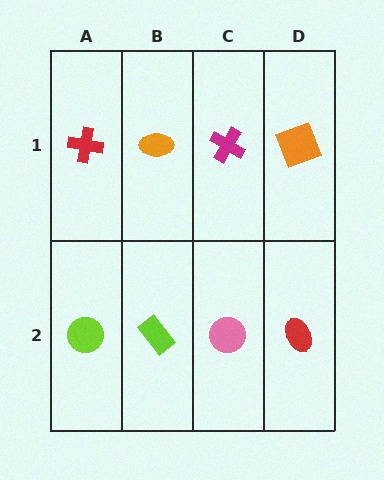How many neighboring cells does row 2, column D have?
2.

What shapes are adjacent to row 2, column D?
An orange square (row 1, column D), a pink circle (row 2, column C).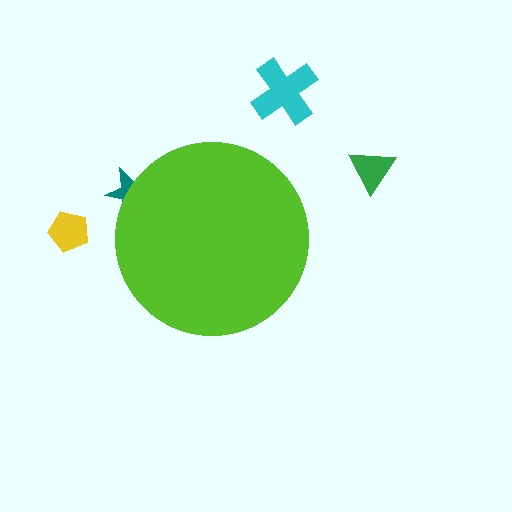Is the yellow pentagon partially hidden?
No, the yellow pentagon is fully visible.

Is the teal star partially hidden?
Yes, the teal star is partially hidden behind the lime circle.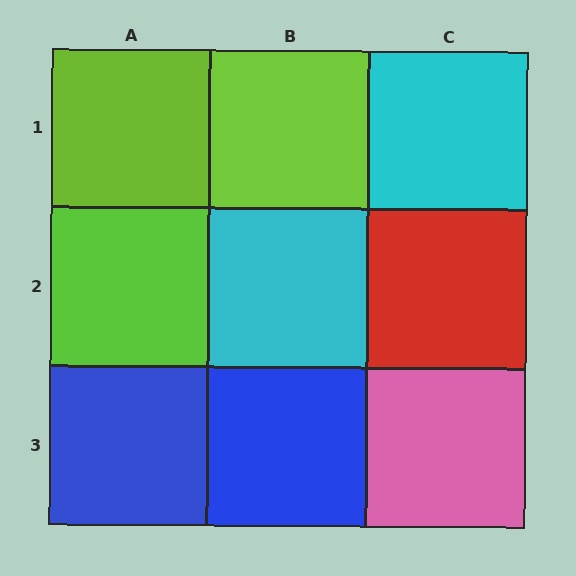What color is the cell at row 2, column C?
Red.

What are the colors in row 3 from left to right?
Blue, blue, pink.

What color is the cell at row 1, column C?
Cyan.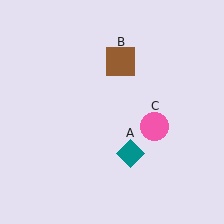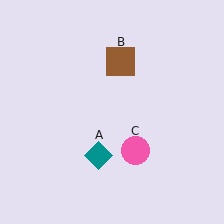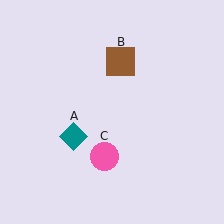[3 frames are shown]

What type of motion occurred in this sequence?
The teal diamond (object A), pink circle (object C) rotated clockwise around the center of the scene.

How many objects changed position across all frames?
2 objects changed position: teal diamond (object A), pink circle (object C).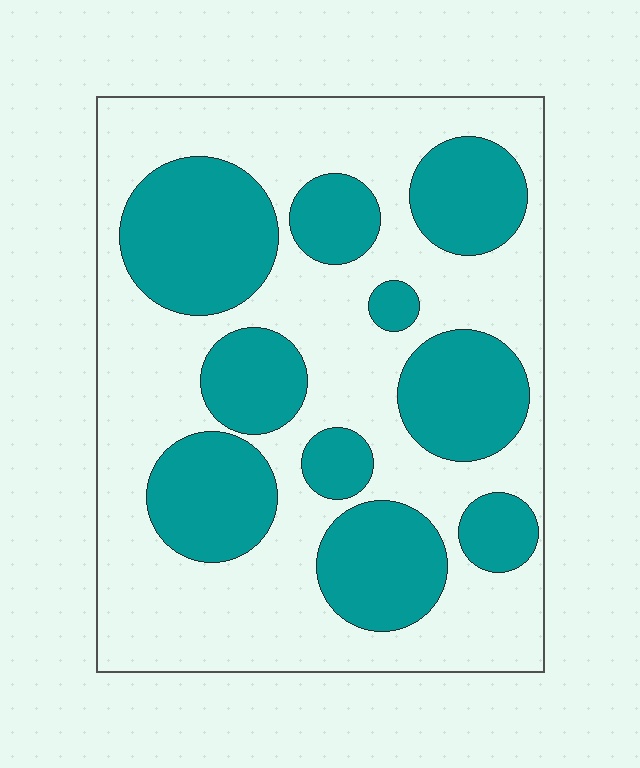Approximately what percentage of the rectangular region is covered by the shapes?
Approximately 40%.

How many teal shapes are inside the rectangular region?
10.